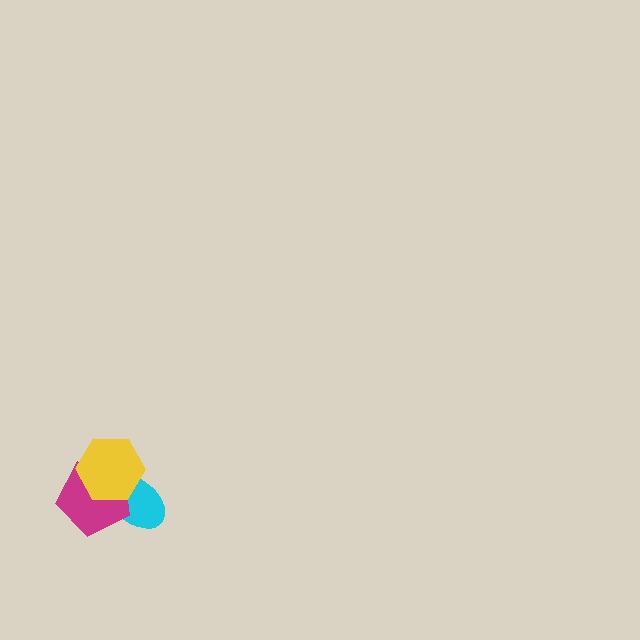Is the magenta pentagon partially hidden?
Yes, it is partially covered by another shape.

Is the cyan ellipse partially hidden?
Yes, it is partially covered by another shape.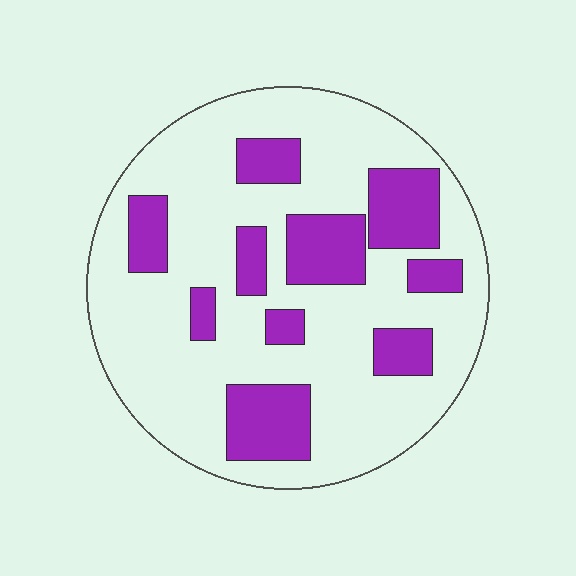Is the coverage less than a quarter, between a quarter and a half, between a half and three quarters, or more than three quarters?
Between a quarter and a half.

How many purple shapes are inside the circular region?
10.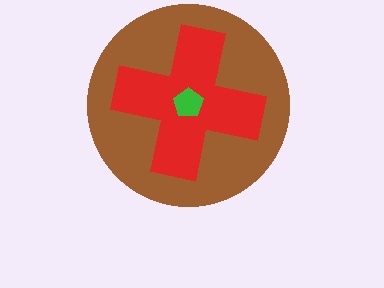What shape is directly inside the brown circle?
The red cross.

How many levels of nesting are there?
3.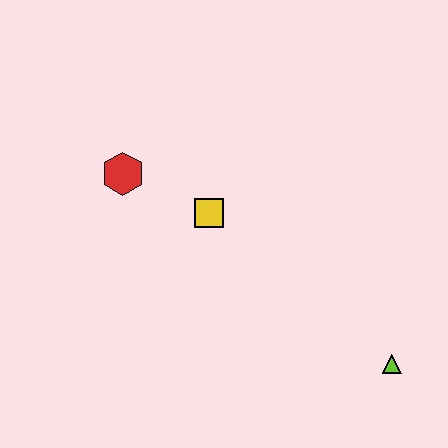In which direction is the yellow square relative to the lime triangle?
The yellow square is to the left of the lime triangle.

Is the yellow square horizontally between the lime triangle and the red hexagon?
Yes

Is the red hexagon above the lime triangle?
Yes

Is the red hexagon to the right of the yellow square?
No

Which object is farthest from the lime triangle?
The red hexagon is farthest from the lime triangle.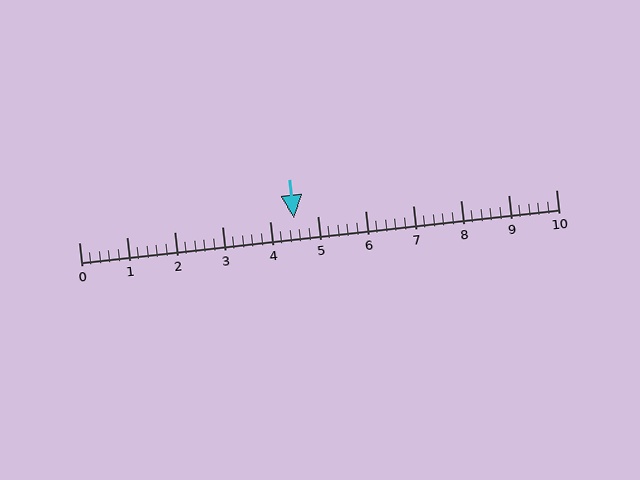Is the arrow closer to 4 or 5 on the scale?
The arrow is closer to 5.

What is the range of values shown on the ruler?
The ruler shows values from 0 to 10.